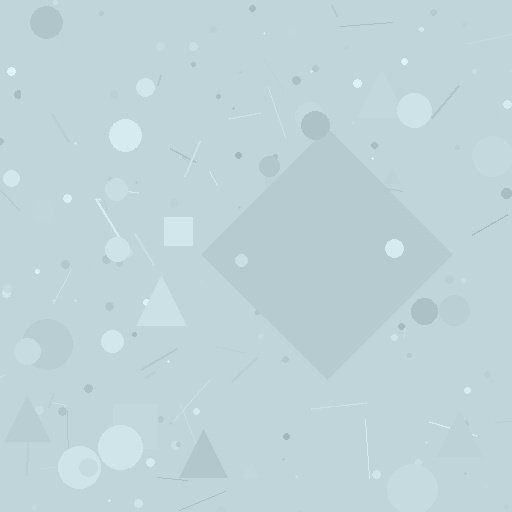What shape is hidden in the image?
A diamond is hidden in the image.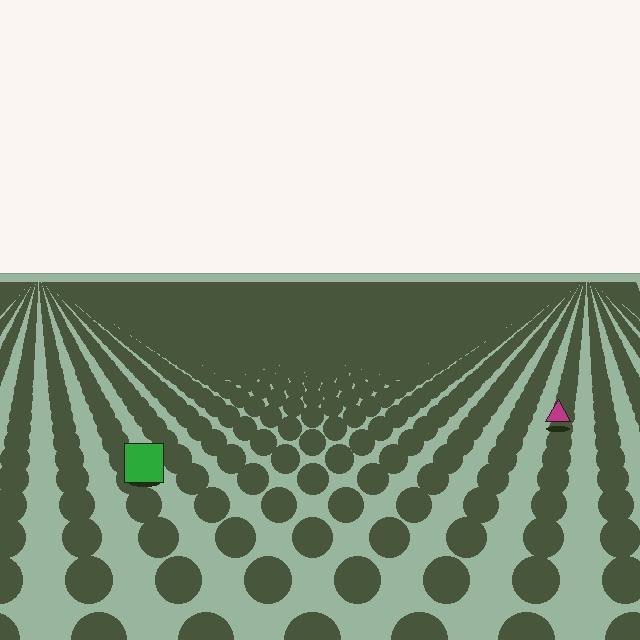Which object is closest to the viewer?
The green square is closest. The texture marks near it are larger and more spread out.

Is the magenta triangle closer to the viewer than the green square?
No. The green square is closer — you can tell from the texture gradient: the ground texture is coarser near it.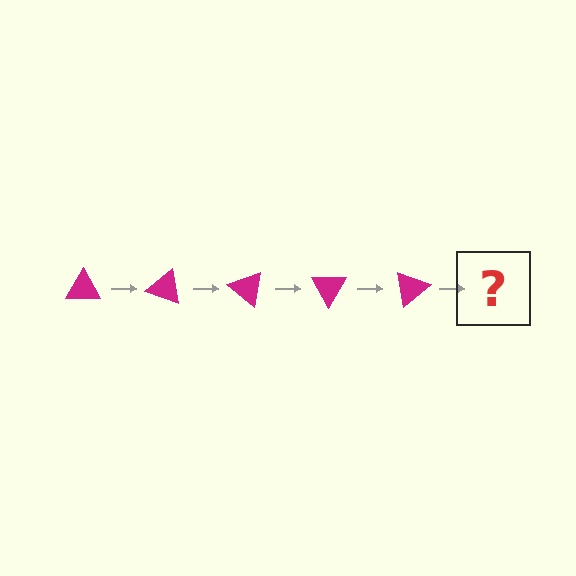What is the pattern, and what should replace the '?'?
The pattern is that the triangle rotates 20 degrees each step. The '?' should be a magenta triangle rotated 100 degrees.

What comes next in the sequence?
The next element should be a magenta triangle rotated 100 degrees.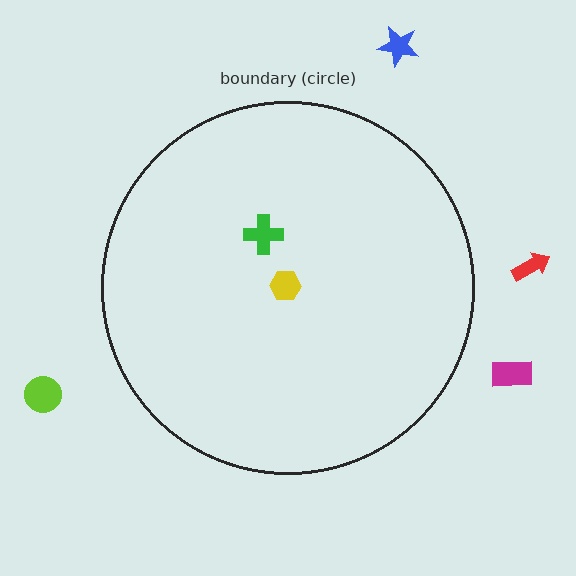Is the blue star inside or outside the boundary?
Outside.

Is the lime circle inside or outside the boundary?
Outside.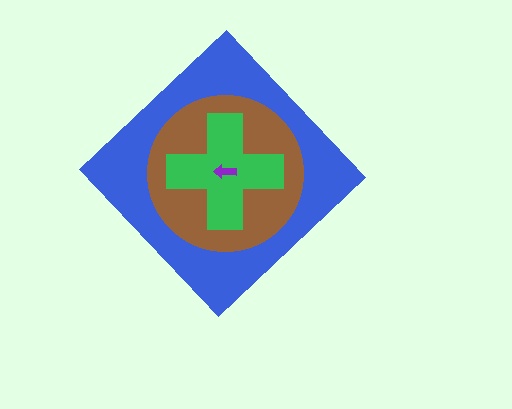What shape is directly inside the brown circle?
The green cross.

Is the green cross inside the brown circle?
Yes.